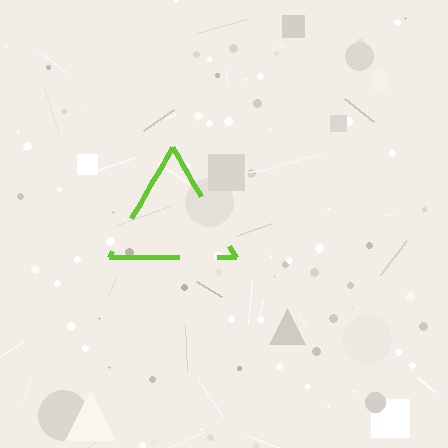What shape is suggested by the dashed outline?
The dashed outline suggests a triangle.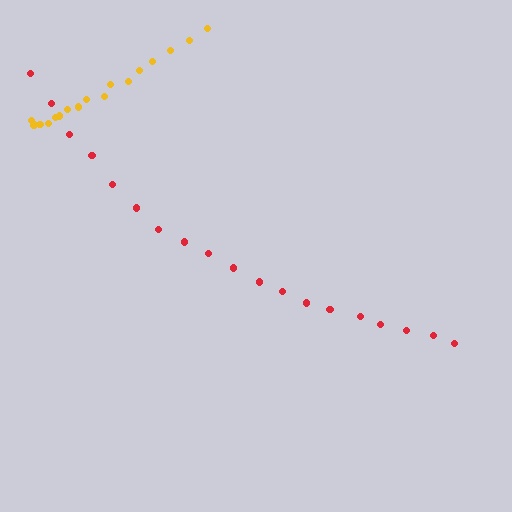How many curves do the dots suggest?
There are 2 distinct paths.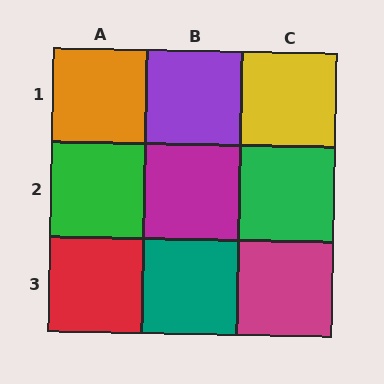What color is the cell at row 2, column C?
Green.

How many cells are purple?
1 cell is purple.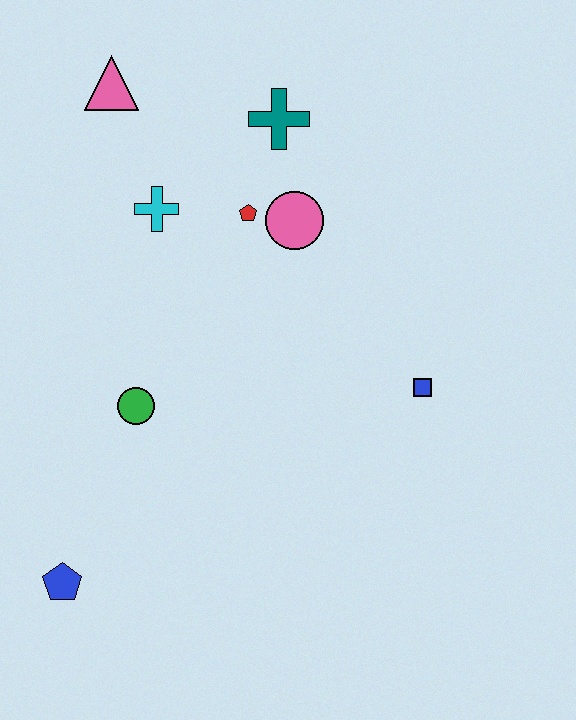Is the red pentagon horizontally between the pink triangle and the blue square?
Yes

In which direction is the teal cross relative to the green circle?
The teal cross is above the green circle.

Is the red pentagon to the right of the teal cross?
No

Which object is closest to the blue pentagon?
The green circle is closest to the blue pentagon.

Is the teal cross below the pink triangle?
Yes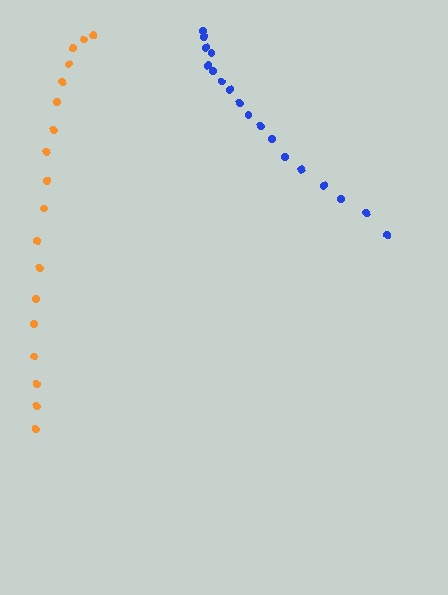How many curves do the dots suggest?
There are 2 distinct paths.